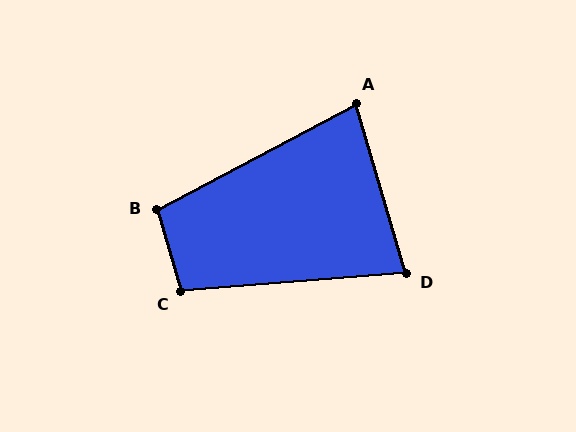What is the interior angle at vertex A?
Approximately 78 degrees (acute).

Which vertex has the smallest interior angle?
D, at approximately 78 degrees.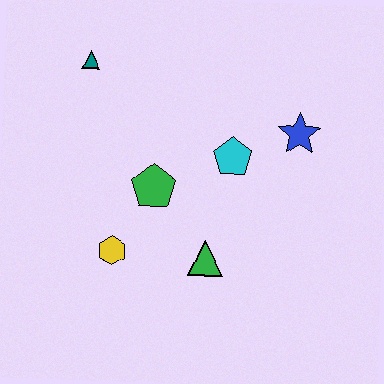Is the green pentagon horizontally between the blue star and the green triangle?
No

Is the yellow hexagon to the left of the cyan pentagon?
Yes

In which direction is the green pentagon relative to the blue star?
The green pentagon is to the left of the blue star.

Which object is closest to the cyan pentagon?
The blue star is closest to the cyan pentagon.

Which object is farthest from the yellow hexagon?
The blue star is farthest from the yellow hexagon.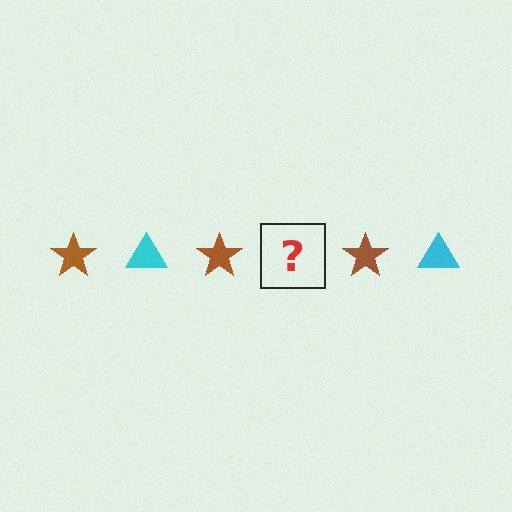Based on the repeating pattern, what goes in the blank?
The blank should be a cyan triangle.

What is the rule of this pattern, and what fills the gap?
The rule is that the pattern alternates between brown star and cyan triangle. The gap should be filled with a cyan triangle.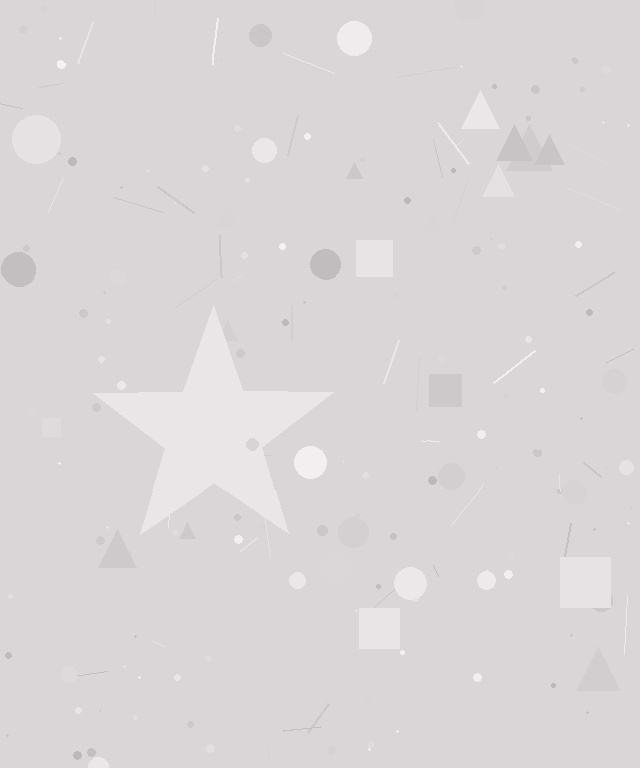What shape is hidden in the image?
A star is hidden in the image.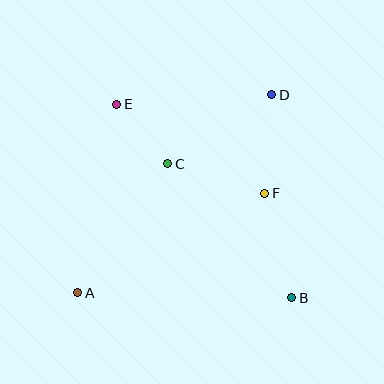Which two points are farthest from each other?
Points A and D are farthest from each other.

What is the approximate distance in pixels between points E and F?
The distance between E and F is approximately 173 pixels.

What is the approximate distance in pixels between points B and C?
The distance between B and C is approximately 183 pixels.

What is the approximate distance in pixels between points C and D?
The distance between C and D is approximately 125 pixels.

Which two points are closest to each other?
Points C and E are closest to each other.